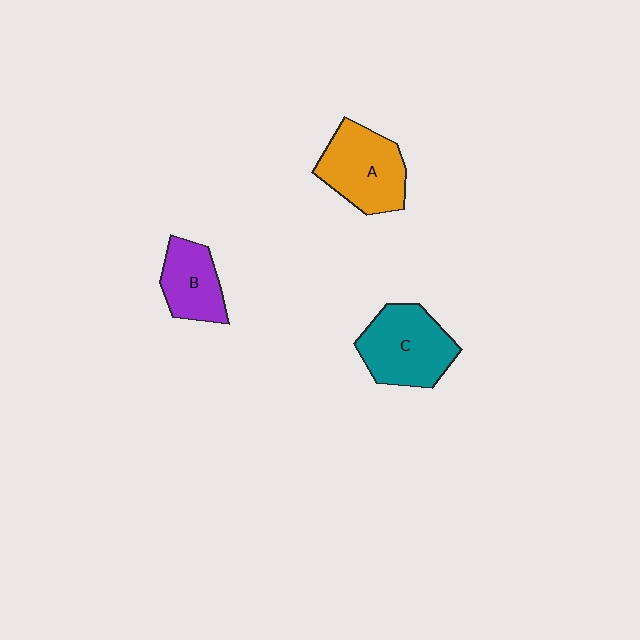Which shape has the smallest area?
Shape B (purple).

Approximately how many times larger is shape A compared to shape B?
Approximately 1.4 times.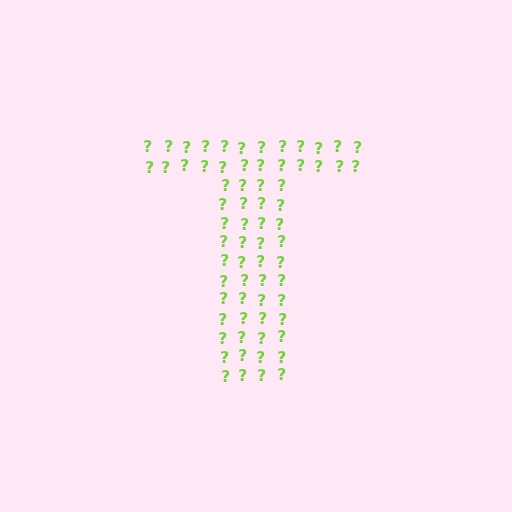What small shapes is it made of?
It is made of small question marks.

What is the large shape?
The large shape is the letter T.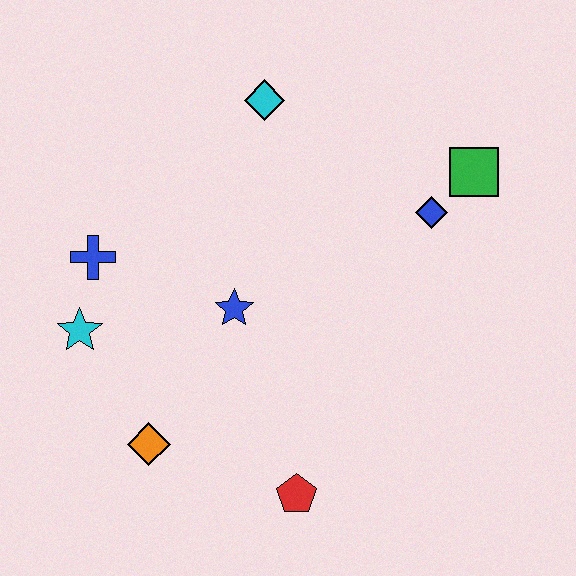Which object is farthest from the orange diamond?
The green square is farthest from the orange diamond.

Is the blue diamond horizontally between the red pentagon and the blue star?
No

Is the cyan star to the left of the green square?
Yes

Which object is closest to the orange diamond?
The cyan star is closest to the orange diamond.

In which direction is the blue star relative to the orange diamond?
The blue star is above the orange diamond.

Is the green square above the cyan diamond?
No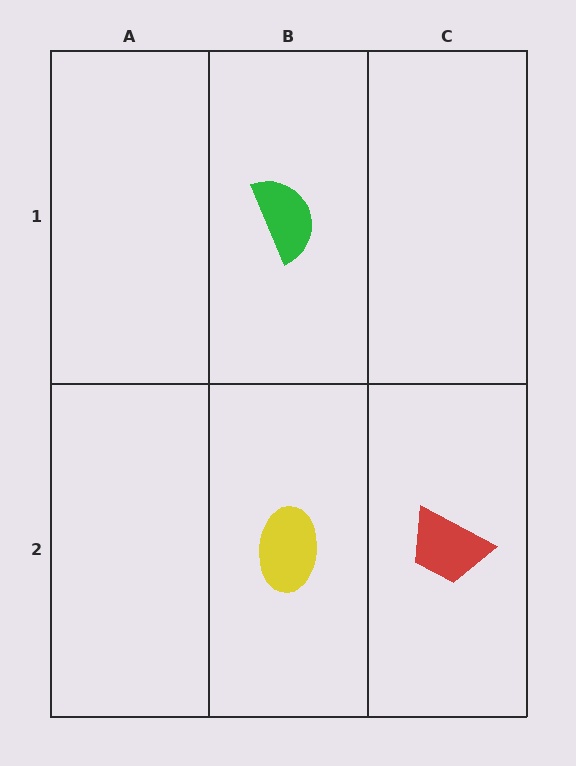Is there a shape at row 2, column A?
No, that cell is empty.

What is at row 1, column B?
A green semicircle.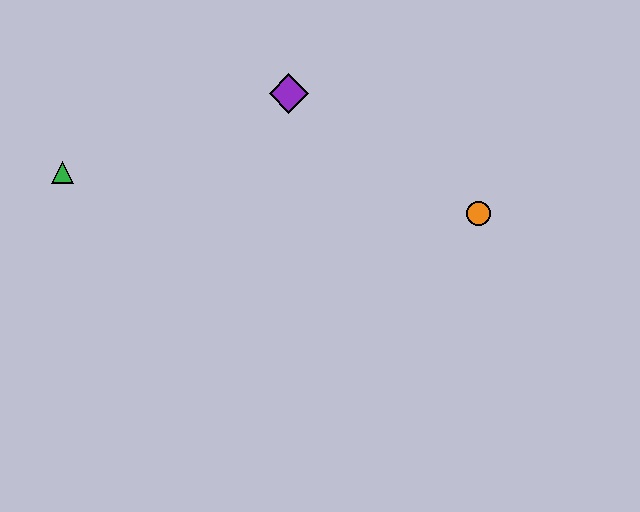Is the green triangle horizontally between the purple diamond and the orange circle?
No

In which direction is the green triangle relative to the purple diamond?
The green triangle is to the left of the purple diamond.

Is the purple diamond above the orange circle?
Yes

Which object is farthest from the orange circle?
The green triangle is farthest from the orange circle.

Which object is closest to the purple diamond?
The orange circle is closest to the purple diamond.